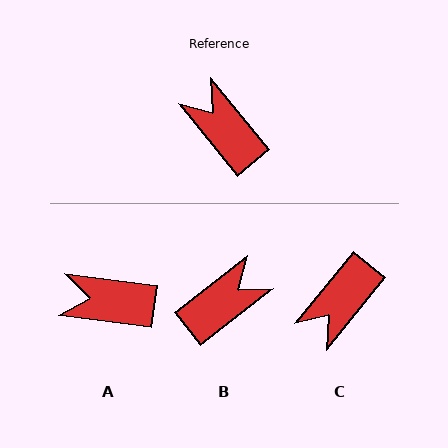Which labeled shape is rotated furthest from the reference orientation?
C, about 102 degrees away.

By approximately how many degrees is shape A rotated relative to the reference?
Approximately 43 degrees counter-clockwise.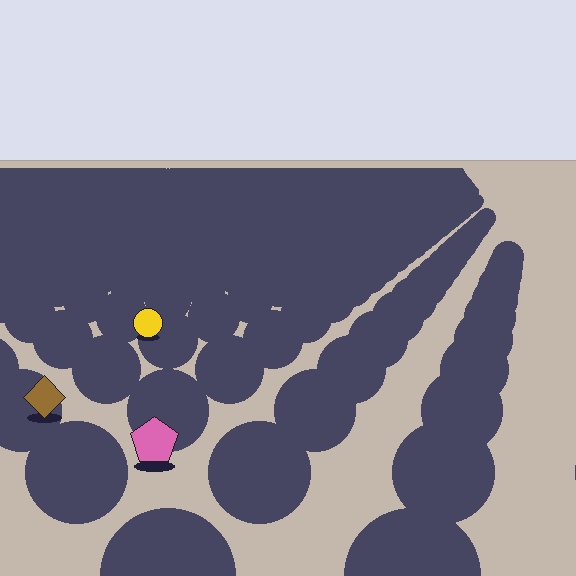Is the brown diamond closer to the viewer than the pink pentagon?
No. The pink pentagon is closer — you can tell from the texture gradient: the ground texture is coarser near it.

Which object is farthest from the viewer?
The yellow circle is farthest from the viewer. It appears smaller and the ground texture around it is denser.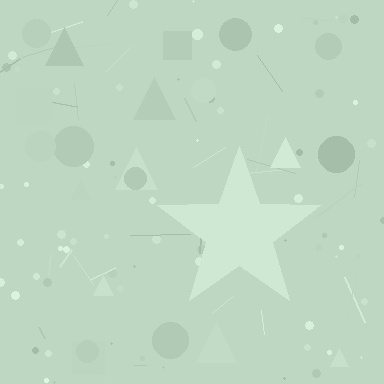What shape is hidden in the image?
A star is hidden in the image.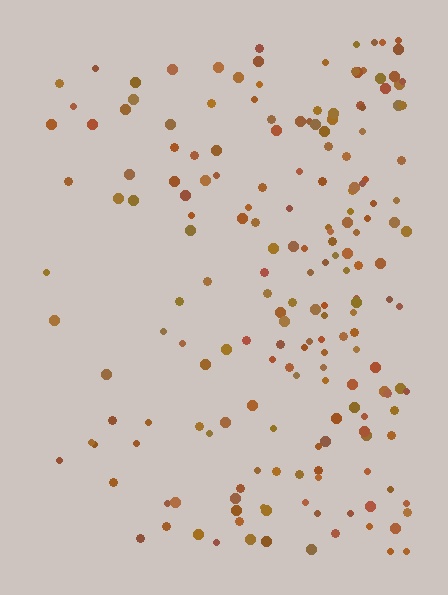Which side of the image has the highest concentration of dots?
The right.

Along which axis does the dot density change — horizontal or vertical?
Horizontal.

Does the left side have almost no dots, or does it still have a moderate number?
Still a moderate number, just noticeably fewer than the right.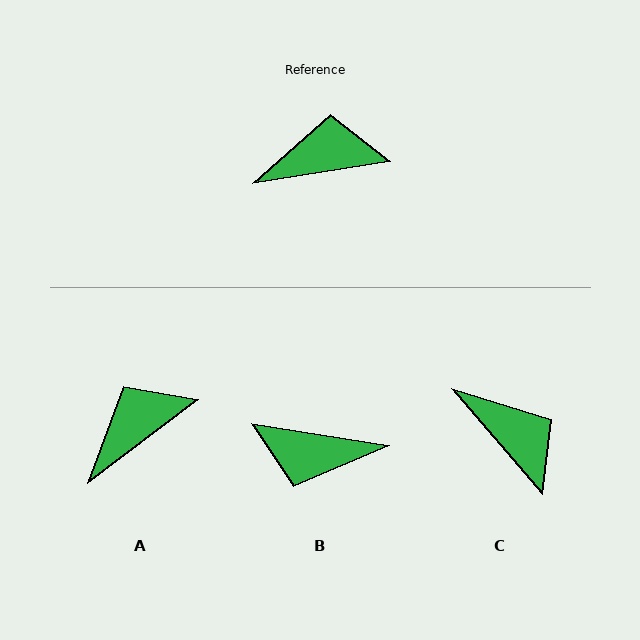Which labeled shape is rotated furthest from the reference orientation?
B, about 162 degrees away.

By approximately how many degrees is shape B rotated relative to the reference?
Approximately 162 degrees counter-clockwise.